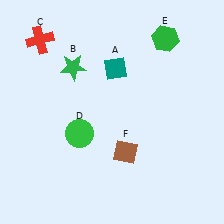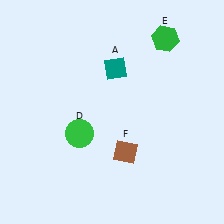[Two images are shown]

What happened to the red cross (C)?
The red cross (C) was removed in Image 2. It was in the top-left area of Image 1.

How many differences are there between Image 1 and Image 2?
There are 2 differences between the two images.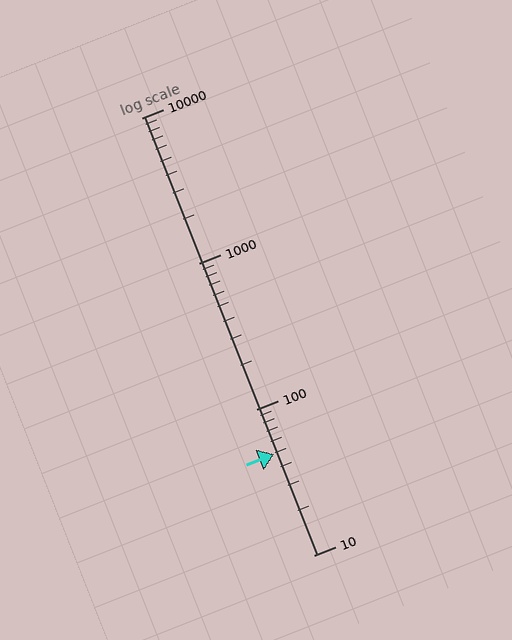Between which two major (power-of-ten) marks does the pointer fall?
The pointer is between 10 and 100.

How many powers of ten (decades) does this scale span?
The scale spans 3 decades, from 10 to 10000.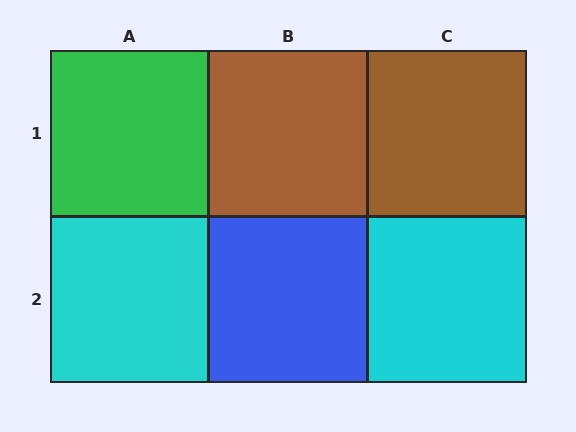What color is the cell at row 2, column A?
Cyan.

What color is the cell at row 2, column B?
Blue.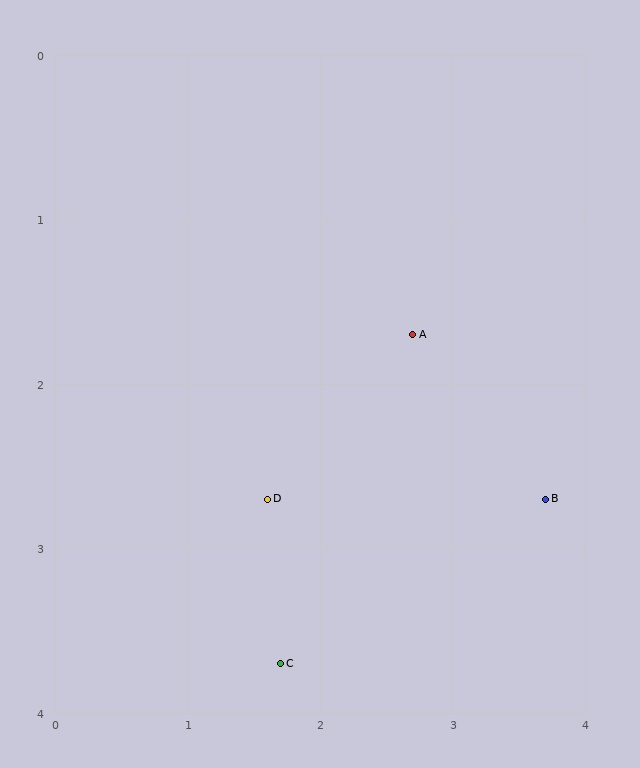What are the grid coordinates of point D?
Point D is at approximately (1.6, 2.7).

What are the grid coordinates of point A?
Point A is at approximately (2.7, 1.7).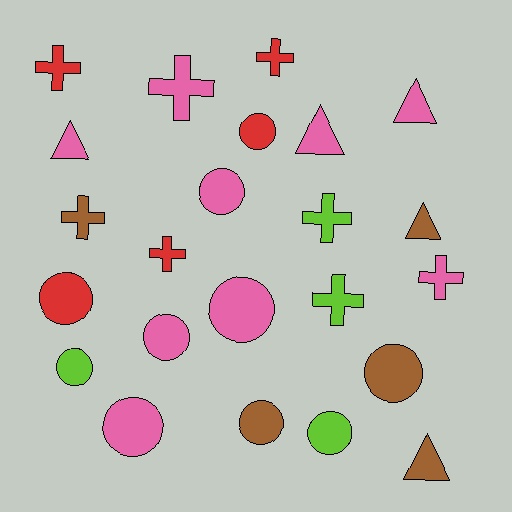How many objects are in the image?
There are 23 objects.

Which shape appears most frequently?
Circle, with 10 objects.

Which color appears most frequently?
Pink, with 9 objects.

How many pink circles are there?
There are 4 pink circles.